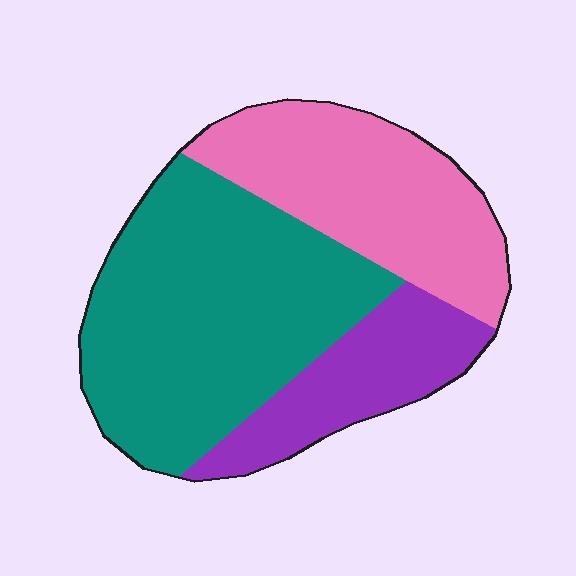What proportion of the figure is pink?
Pink covers around 30% of the figure.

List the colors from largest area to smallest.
From largest to smallest: teal, pink, purple.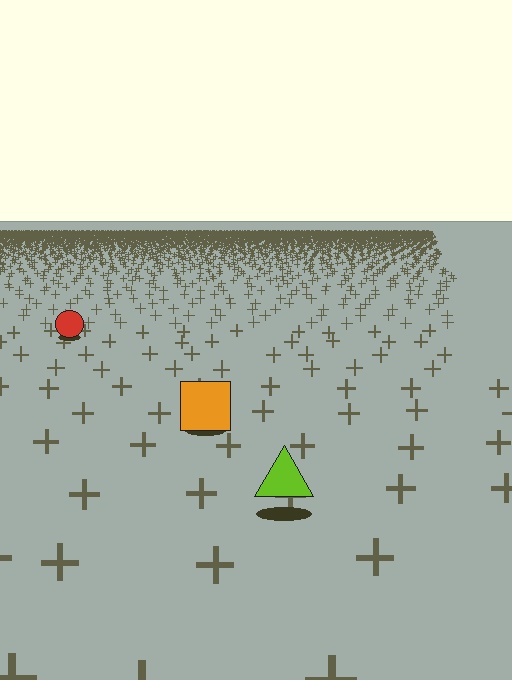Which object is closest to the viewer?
The lime triangle is closest. The texture marks near it are larger and more spread out.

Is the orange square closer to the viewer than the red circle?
Yes. The orange square is closer — you can tell from the texture gradient: the ground texture is coarser near it.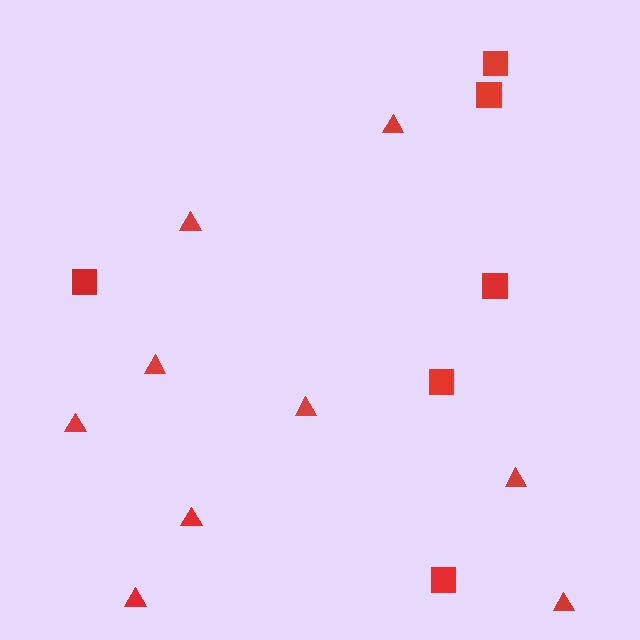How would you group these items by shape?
There are 2 groups: one group of squares (6) and one group of triangles (9).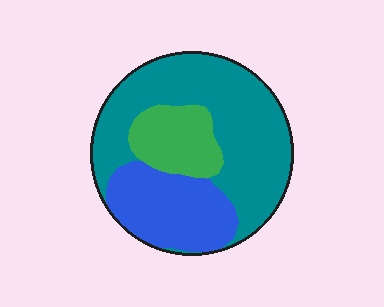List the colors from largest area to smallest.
From largest to smallest: teal, blue, green.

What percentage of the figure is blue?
Blue covers 27% of the figure.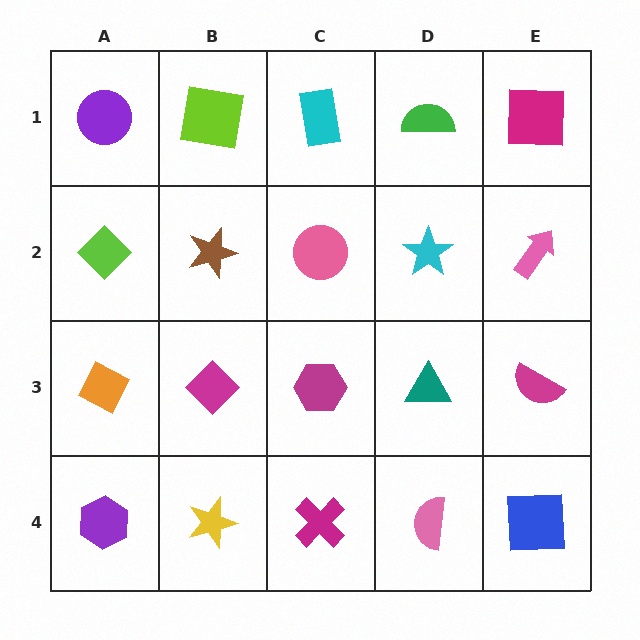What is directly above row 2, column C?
A cyan rectangle.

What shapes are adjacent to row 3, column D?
A cyan star (row 2, column D), a pink semicircle (row 4, column D), a magenta hexagon (row 3, column C), a magenta semicircle (row 3, column E).